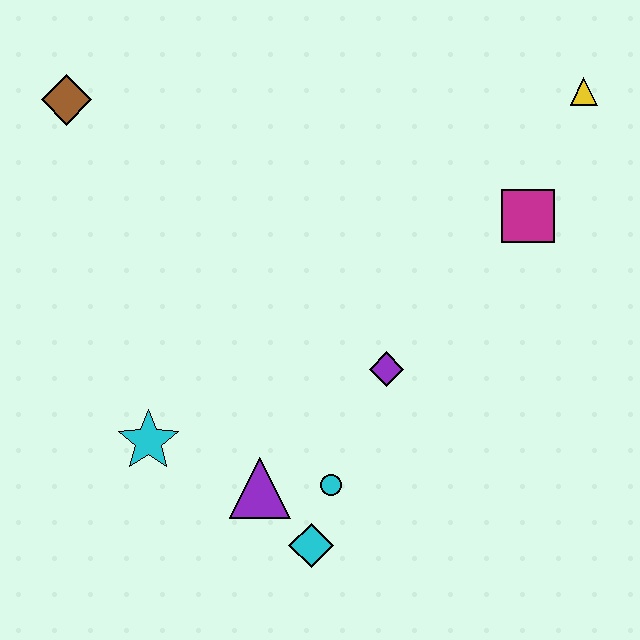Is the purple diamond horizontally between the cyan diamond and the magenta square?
Yes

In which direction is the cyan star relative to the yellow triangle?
The cyan star is to the left of the yellow triangle.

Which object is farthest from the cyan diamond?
The yellow triangle is farthest from the cyan diamond.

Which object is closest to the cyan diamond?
The cyan circle is closest to the cyan diamond.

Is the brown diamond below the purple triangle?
No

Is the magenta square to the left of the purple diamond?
No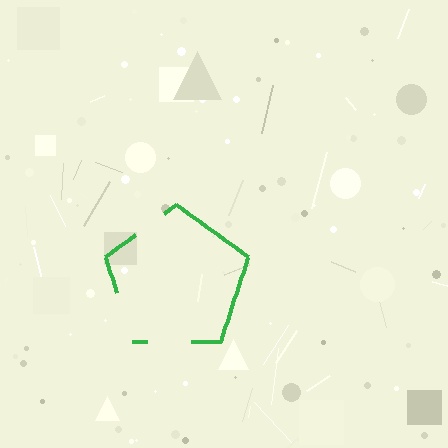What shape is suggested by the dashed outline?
The dashed outline suggests a pentagon.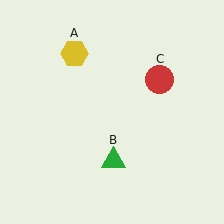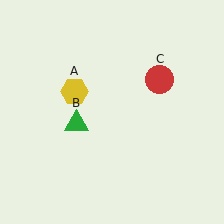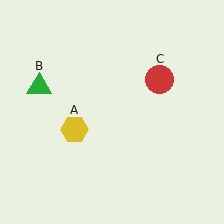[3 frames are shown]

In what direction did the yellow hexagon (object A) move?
The yellow hexagon (object A) moved down.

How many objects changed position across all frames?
2 objects changed position: yellow hexagon (object A), green triangle (object B).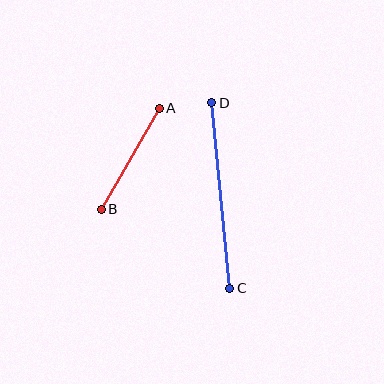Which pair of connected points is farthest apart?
Points C and D are farthest apart.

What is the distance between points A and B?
The distance is approximately 117 pixels.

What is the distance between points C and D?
The distance is approximately 186 pixels.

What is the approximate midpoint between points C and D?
The midpoint is at approximately (221, 196) pixels.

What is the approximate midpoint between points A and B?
The midpoint is at approximately (130, 159) pixels.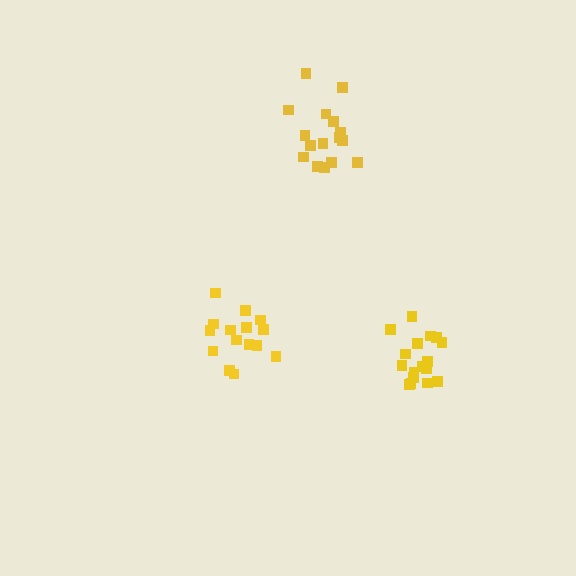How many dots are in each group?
Group 1: 16 dots, Group 2: 15 dots, Group 3: 17 dots (48 total).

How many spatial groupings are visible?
There are 3 spatial groupings.